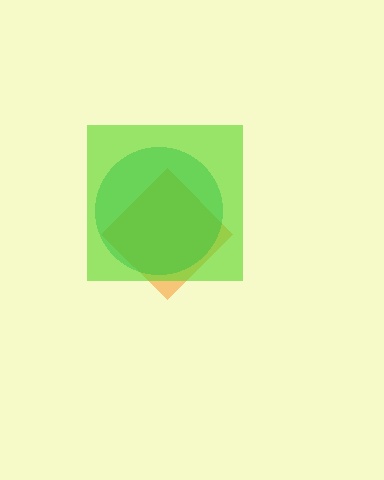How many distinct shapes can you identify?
There are 3 distinct shapes: an orange diamond, a lime square, a green circle.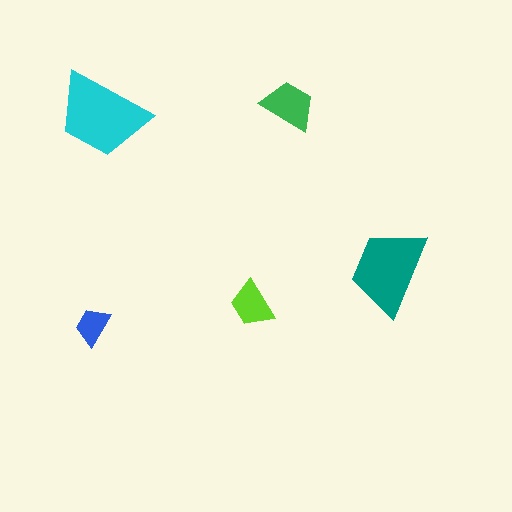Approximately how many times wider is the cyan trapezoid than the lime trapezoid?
About 2 times wider.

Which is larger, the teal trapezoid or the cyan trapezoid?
The cyan one.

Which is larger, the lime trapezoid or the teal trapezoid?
The teal one.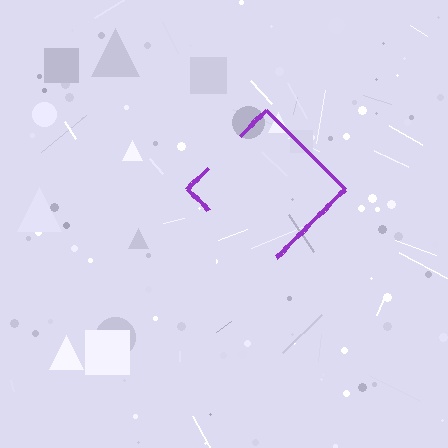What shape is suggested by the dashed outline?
The dashed outline suggests a diamond.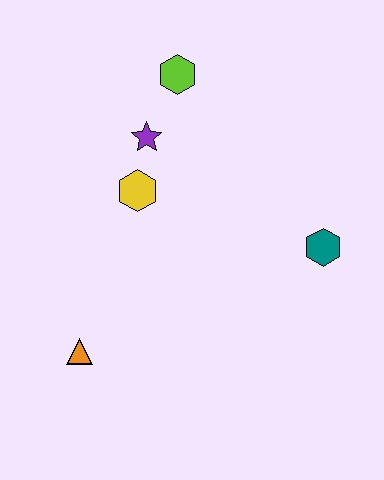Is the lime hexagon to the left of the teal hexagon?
Yes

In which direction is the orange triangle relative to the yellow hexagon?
The orange triangle is below the yellow hexagon.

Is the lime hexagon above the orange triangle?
Yes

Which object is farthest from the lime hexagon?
The orange triangle is farthest from the lime hexagon.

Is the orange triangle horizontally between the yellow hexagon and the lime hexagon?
No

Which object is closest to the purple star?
The yellow hexagon is closest to the purple star.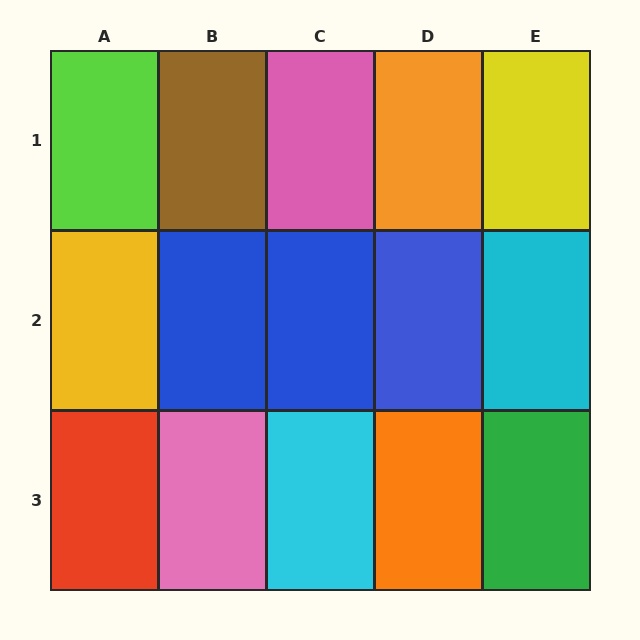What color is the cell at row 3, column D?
Orange.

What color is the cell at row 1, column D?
Orange.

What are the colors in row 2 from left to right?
Yellow, blue, blue, blue, cyan.